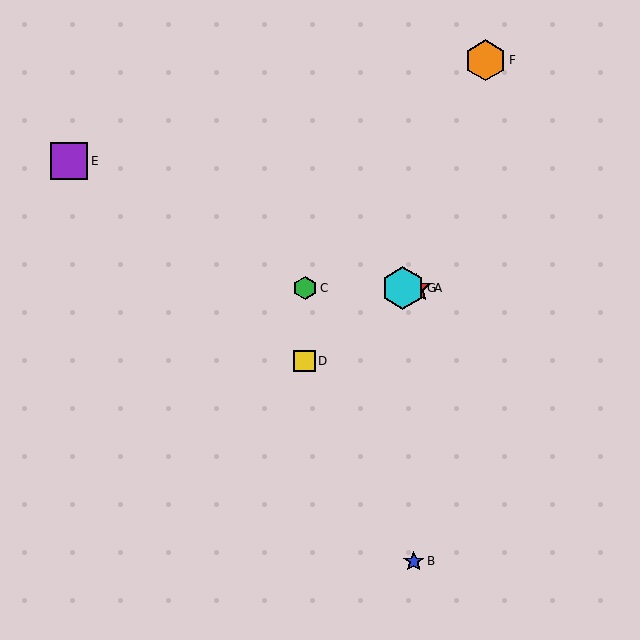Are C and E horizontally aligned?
No, C is at y≈288 and E is at y≈161.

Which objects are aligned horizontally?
Objects A, C, G are aligned horizontally.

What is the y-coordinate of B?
Object B is at y≈561.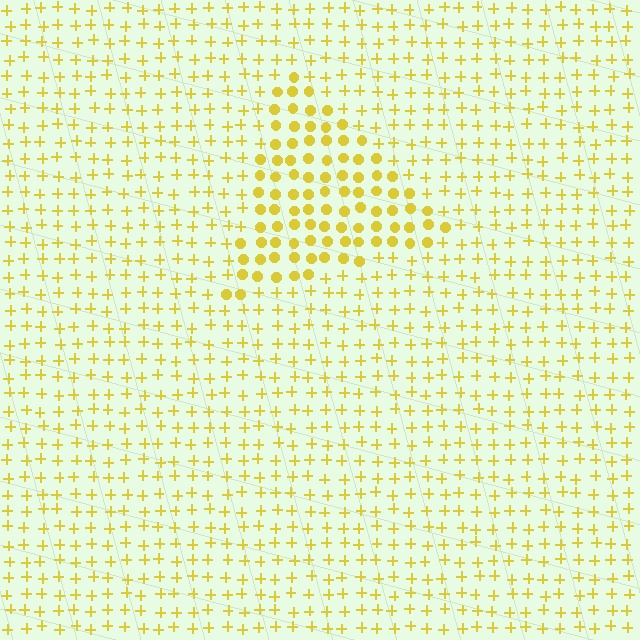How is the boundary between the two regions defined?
The boundary is defined by a change in element shape: circles inside vs. plus signs outside. All elements share the same color and spacing.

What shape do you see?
I see a triangle.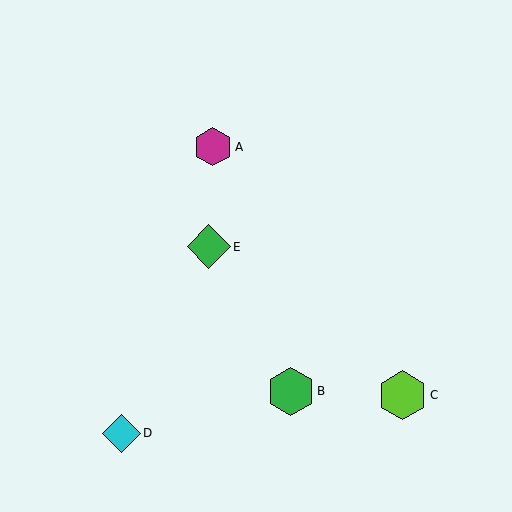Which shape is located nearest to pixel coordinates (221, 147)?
The magenta hexagon (labeled A) at (213, 147) is nearest to that location.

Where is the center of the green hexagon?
The center of the green hexagon is at (291, 391).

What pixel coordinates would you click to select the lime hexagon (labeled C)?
Click at (403, 395) to select the lime hexagon C.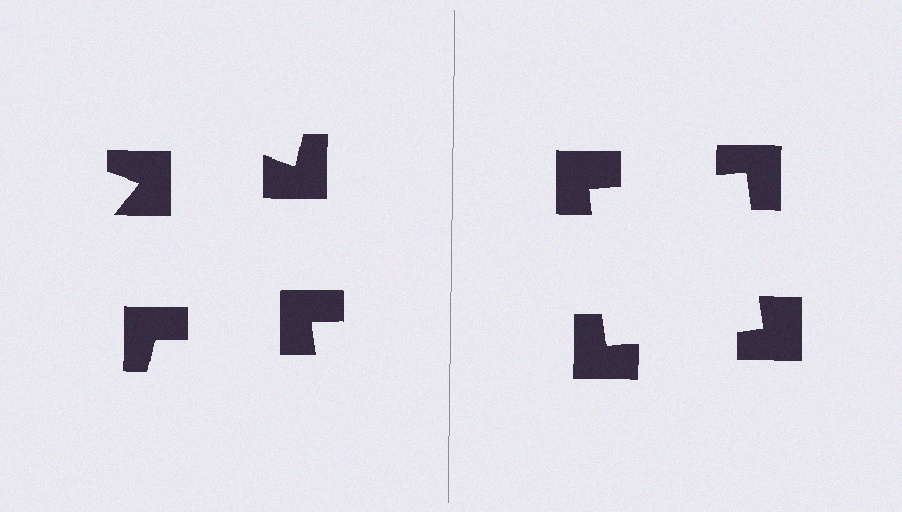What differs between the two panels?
The notched squares are positioned identically on both sides; only the wedge orientations differ. On the right they align to a square; on the left they are misaligned.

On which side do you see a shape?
An illusory square appears on the right side. On the left side the wedge cuts are rotated, so no coherent shape forms.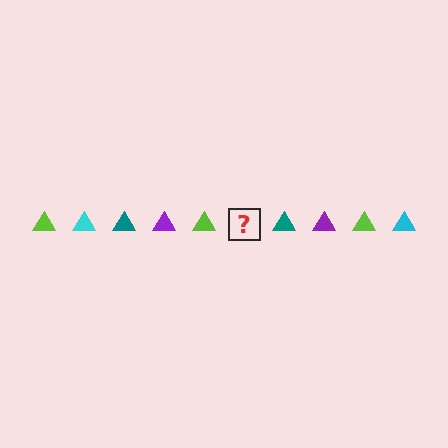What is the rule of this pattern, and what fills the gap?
The rule is that the pattern cycles through lime, cyan, teal, purple triangles. The gap should be filled with a cyan triangle.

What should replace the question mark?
The question mark should be replaced with a cyan triangle.